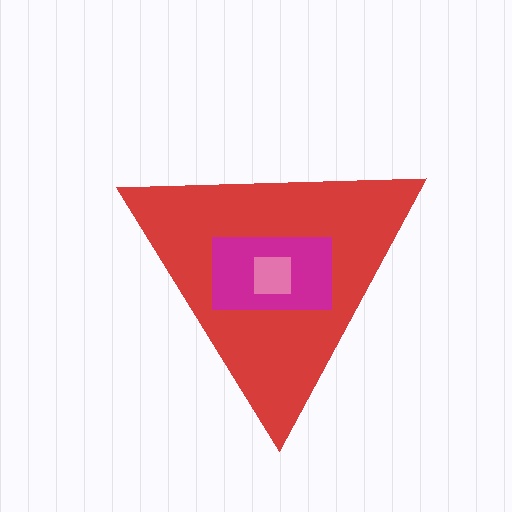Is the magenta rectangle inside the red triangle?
Yes.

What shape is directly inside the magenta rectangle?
The pink square.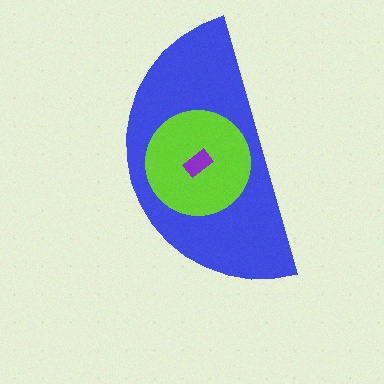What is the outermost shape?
The blue semicircle.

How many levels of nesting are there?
3.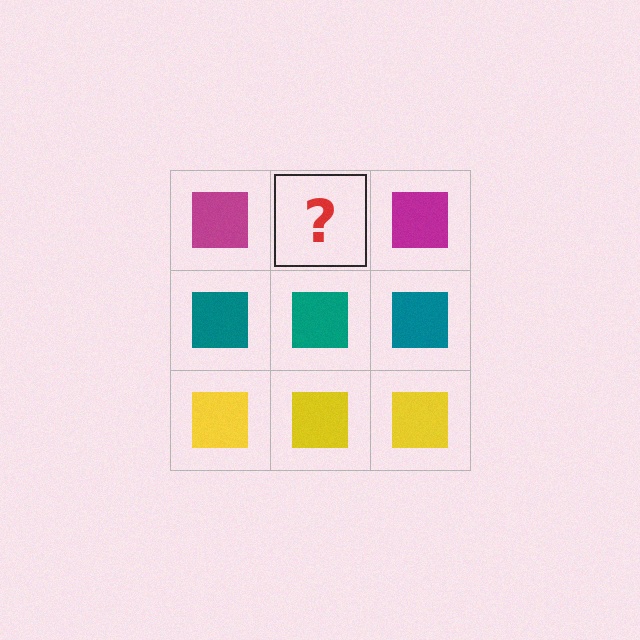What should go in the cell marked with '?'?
The missing cell should contain a magenta square.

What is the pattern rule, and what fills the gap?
The rule is that each row has a consistent color. The gap should be filled with a magenta square.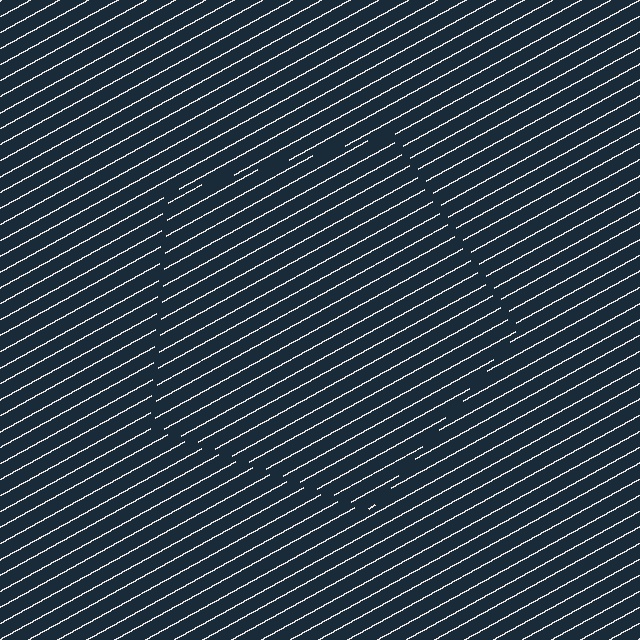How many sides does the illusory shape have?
5 sides — the line-ends trace a pentagon.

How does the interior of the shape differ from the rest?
The interior of the shape contains the same grating, shifted by half a period — the contour is defined by the phase discontinuity where line-ends from the inner and outer gratings abut.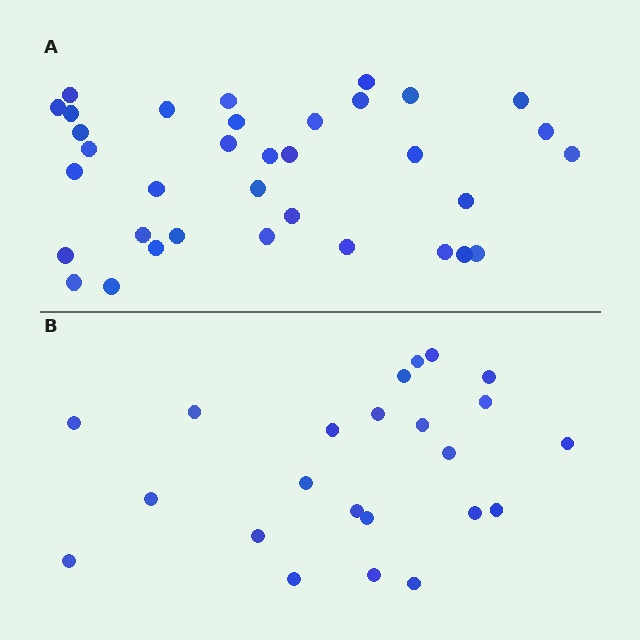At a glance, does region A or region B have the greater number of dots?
Region A (the top region) has more dots.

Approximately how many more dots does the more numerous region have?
Region A has roughly 12 or so more dots than region B.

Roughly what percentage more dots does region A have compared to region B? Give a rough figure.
About 50% more.